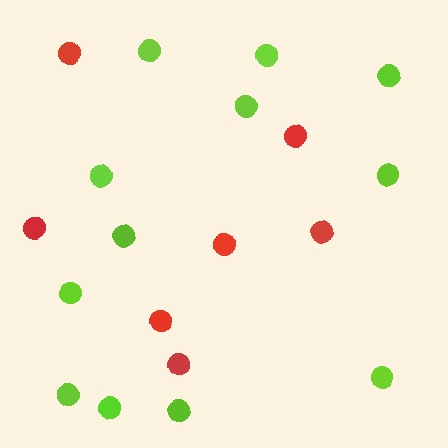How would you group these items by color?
There are 2 groups: one group of lime circles (12) and one group of red circles (7).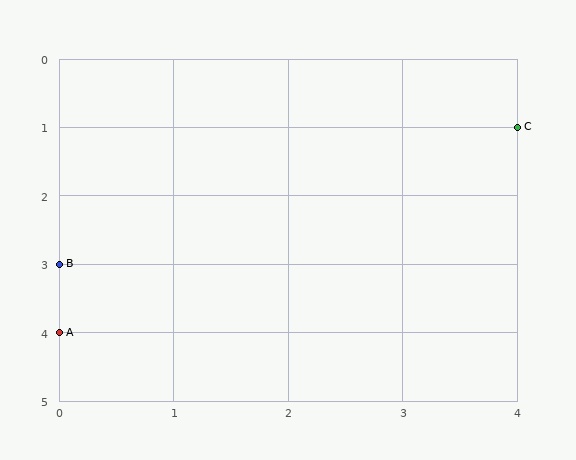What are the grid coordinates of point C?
Point C is at grid coordinates (4, 1).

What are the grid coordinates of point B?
Point B is at grid coordinates (0, 3).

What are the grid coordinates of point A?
Point A is at grid coordinates (0, 4).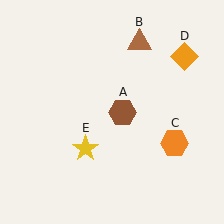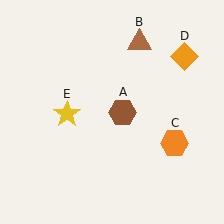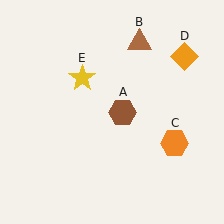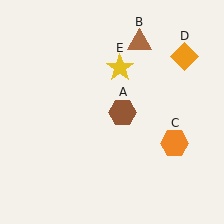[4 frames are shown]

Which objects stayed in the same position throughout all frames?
Brown hexagon (object A) and brown triangle (object B) and orange hexagon (object C) and orange diamond (object D) remained stationary.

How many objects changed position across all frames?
1 object changed position: yellow star (object E).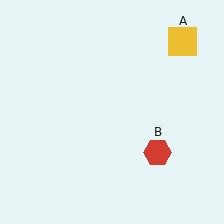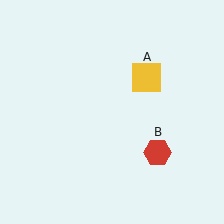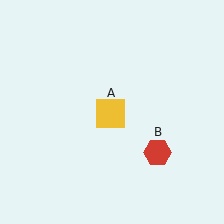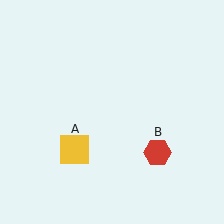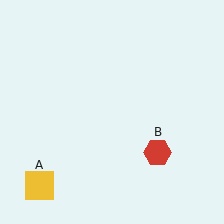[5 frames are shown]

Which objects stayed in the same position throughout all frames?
Red hexagon (object B) remained stationary.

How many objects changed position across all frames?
1 object changed position: yellow square (object A).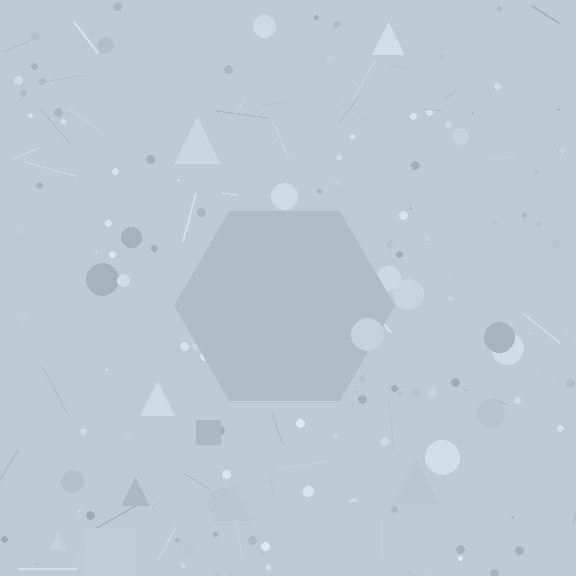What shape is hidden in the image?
A hexagon is hidden in the image.